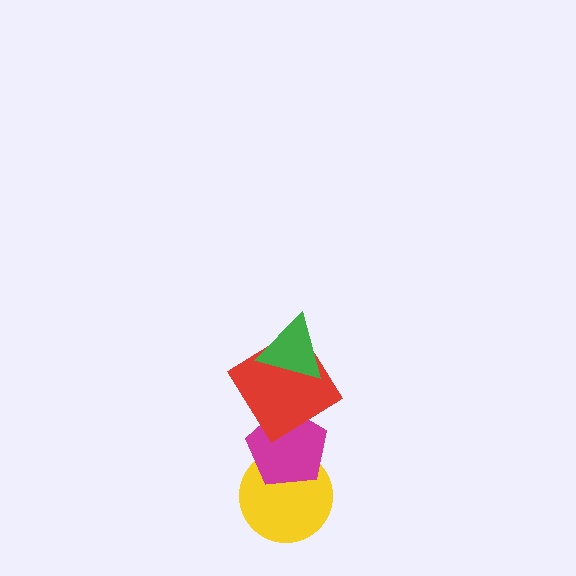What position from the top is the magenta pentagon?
The magenta pentagon is 3rd from the top.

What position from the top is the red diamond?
The red diamond is 2nd from the top.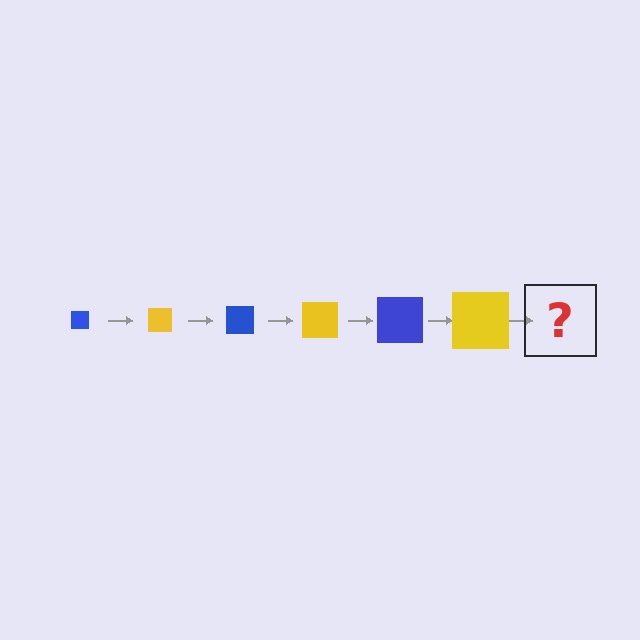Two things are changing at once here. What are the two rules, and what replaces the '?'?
The two rules are that the square grows larger each step and the color cycles through blue and yellow. The '?' should be a blue square, larger than the previous one.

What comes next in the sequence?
The next element should be a blue square, larger than the previous one.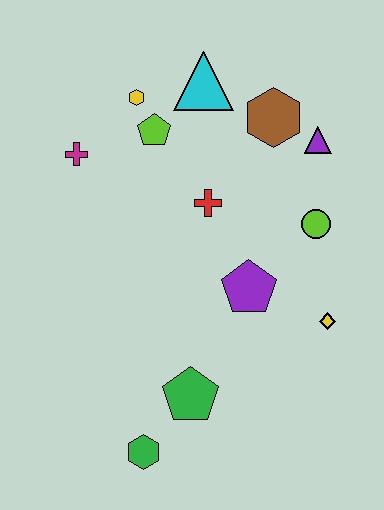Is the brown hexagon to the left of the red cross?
No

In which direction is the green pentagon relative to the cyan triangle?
The green pentagon is below the cyan triangle.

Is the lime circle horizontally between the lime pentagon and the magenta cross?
No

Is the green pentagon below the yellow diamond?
Yes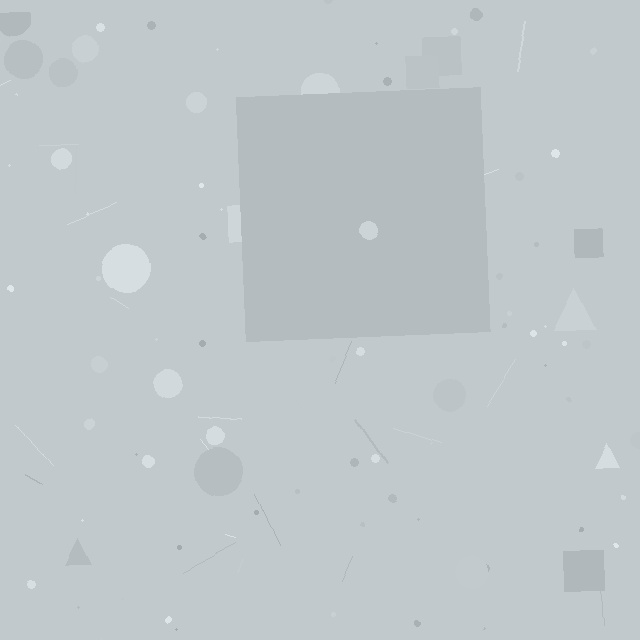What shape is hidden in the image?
A square is hidden in the image.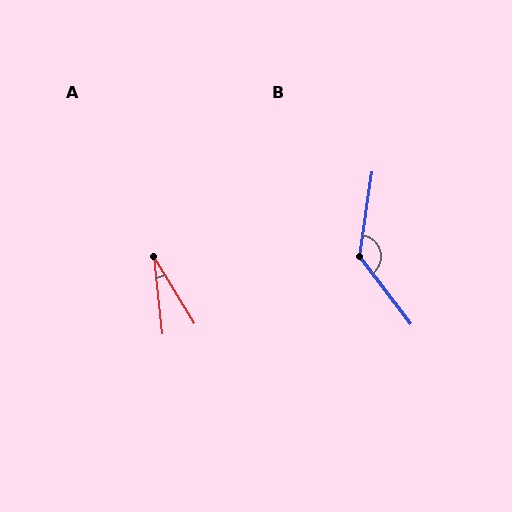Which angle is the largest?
B, at approximately 134 degrees.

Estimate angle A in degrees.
Approximately 26 degrees.